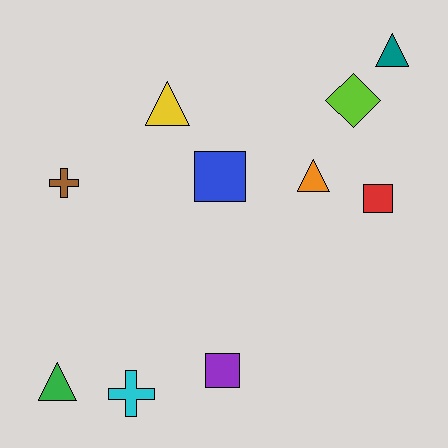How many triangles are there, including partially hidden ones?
There are 4 triangles.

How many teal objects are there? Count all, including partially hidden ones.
There is 1 teal object.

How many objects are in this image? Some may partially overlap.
There are 10 objects.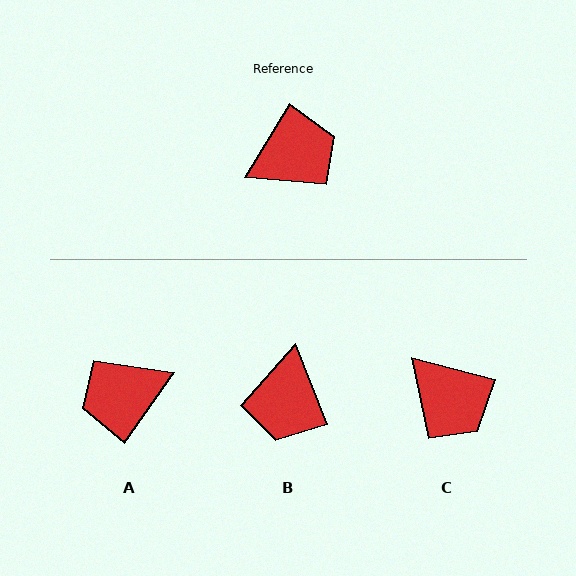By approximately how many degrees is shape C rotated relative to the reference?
Approximately 73 degrees clockwise.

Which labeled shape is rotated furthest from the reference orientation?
A, about 176 degrees away.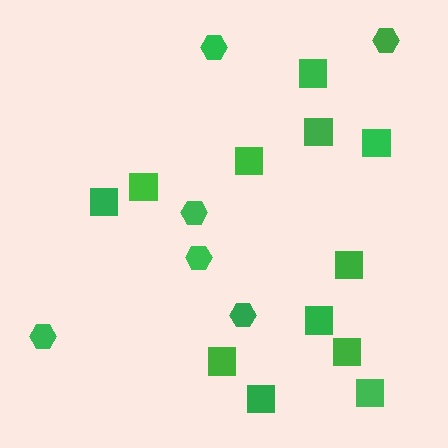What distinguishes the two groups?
There are 2 groups: one group of squares (12) and one group of hexagons (6).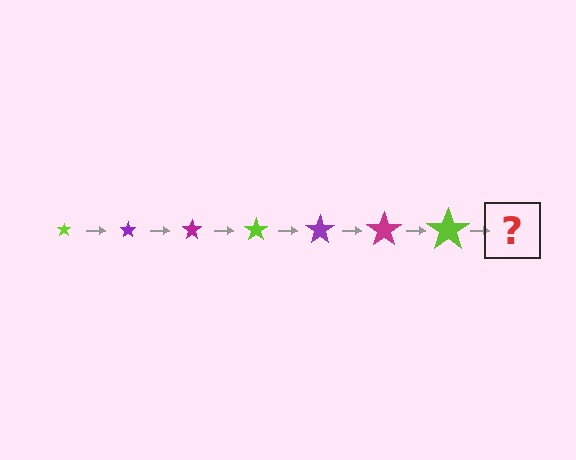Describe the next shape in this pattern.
It should be a purple star, larger than the previous one.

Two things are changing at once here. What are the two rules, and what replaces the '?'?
The two rules are that the star grows larger each step and the color cycles through lime, purple, and magenta. The '?' should be a purple star, larger than the previous one.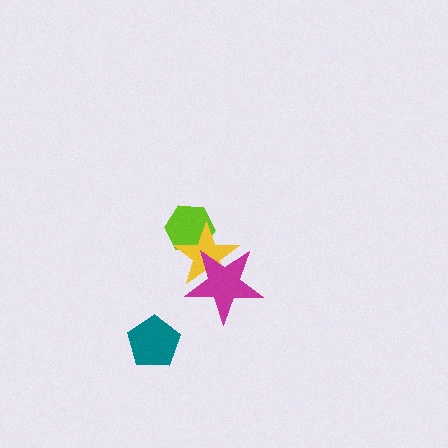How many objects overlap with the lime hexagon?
1 object overlaps with the lime hexagon.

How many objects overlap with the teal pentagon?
0 objects overlap with the teal pentagon.